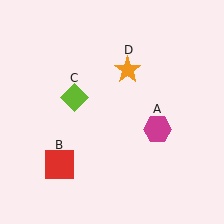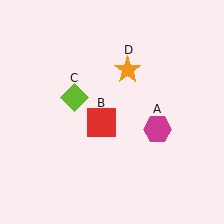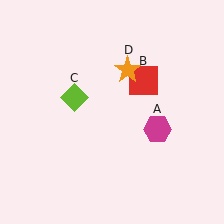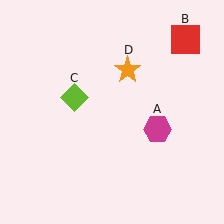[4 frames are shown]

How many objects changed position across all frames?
1 object changed position: red square (object B).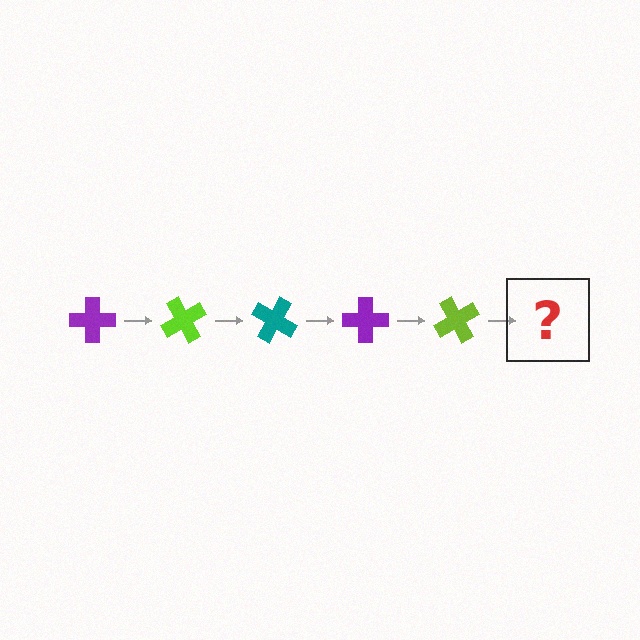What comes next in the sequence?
The next element should be a teal cross, rotated 300 degrees from the start.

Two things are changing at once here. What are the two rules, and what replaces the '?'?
The two rules are that it rotates 60 degrees each step and the color cycles through purple, lime, and teal. The '?' should be a teal cross, rotated 300 degrees from the start.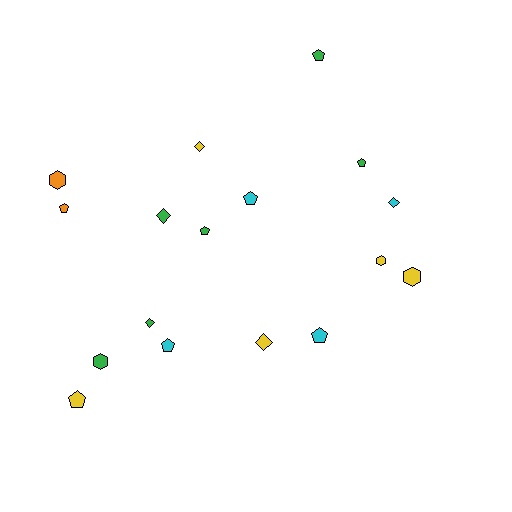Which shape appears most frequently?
Pentagon, with 8 objects.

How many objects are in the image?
There are 17 objects.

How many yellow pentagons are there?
There is 1 yellow pentagon.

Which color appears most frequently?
Green, with 6 objects.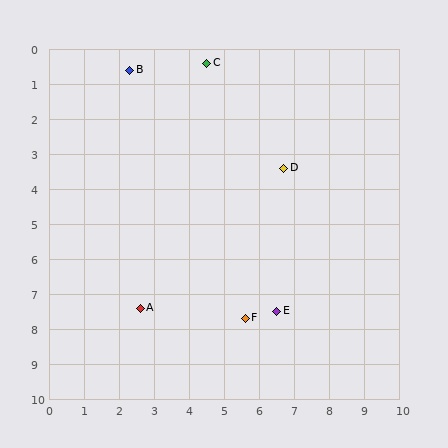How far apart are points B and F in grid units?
Points B and F are about 7.8 grid units apart.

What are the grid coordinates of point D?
Point D is at approximately (6.7, 3.4).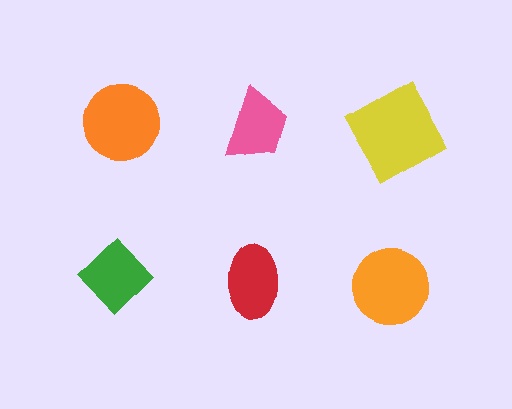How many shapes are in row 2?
3 shapes.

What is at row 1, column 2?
A pink trapezoid.